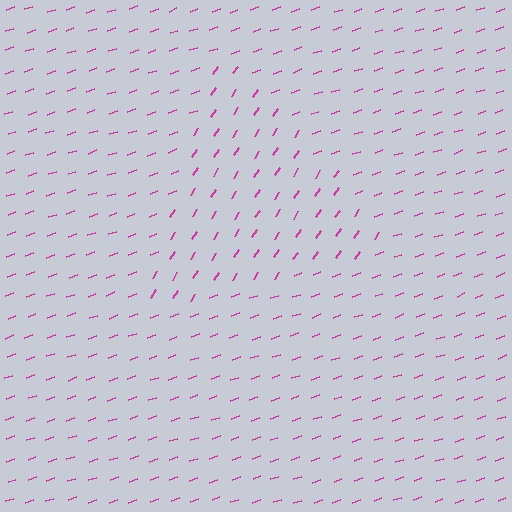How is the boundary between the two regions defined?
The boundary is defined purely by a change in line orientation (approximately 38 degrees difference). All lines are the same color and thickness.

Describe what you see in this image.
The image is filled with small magenta line segments. A triangle region in the image has lines oriented differently from the surrounding lines, creating a visible texture boundary.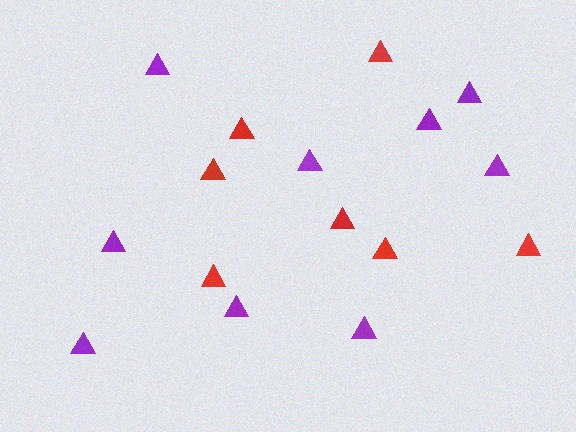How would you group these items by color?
There are 2 groups: one group of purple triangles (9) and one group of red triangles (7).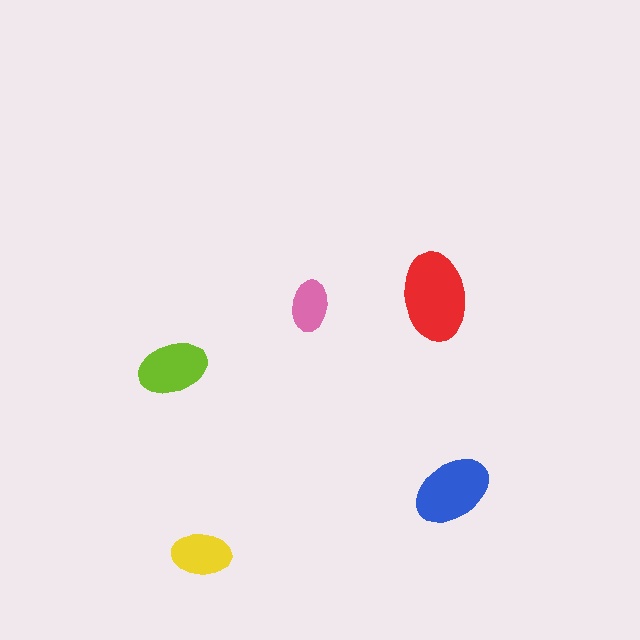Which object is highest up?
The red ellipse is topmost.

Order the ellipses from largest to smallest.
the red one, the blue one, the lime one, the yellow one, the pink one.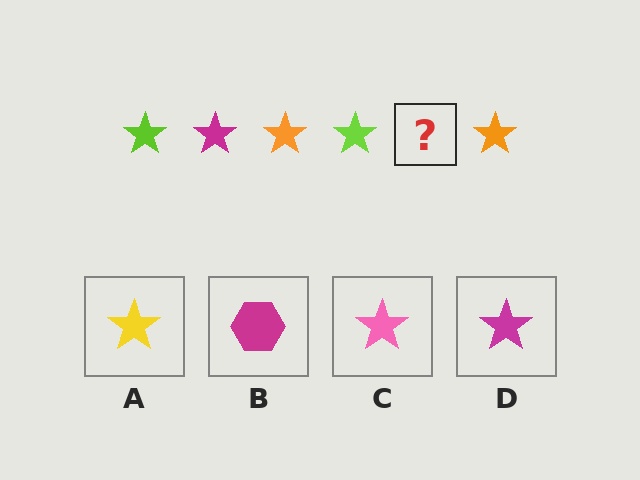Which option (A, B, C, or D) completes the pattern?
D.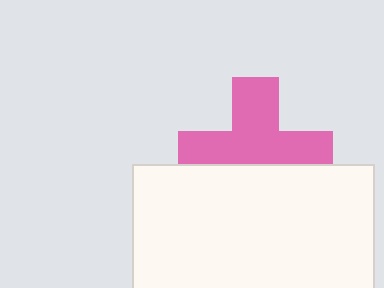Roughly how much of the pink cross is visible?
About half of it is visible (roughly 61%).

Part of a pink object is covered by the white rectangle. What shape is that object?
It is a cross.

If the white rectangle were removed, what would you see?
You would see the complete pink cross.